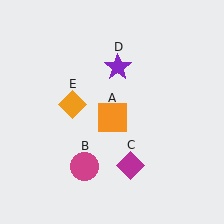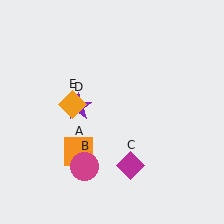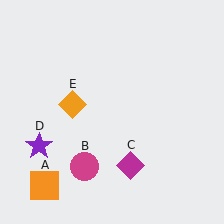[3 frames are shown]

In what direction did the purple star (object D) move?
The purple star (object D) moved down and to the left.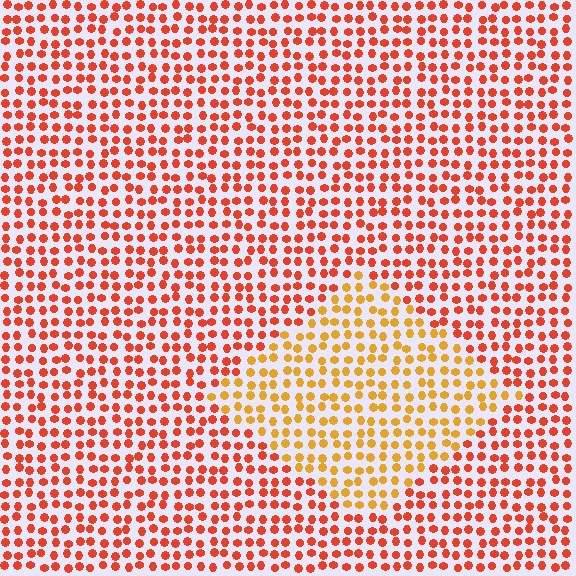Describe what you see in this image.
The image is filled with small red elements in a uniform arrangement. A diamond-shaped region is visible where the elements are tinted to a slightly different hue, forming a subtle color boundary.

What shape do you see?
I see a diamond.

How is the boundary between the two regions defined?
The boundary is defined purely by a slight shift in hue (about 32 degrees). Spacing, size, and orientation are identical on both sides.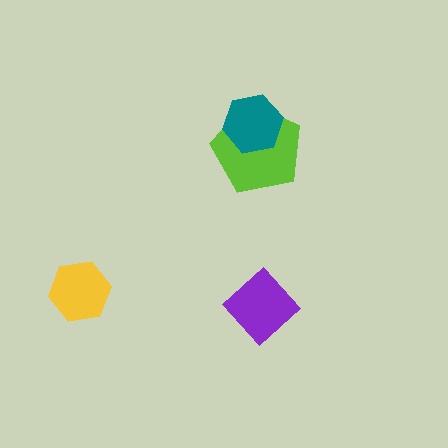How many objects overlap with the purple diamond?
0 objects overlap with the purple diamond.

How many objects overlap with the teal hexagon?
1 object overlaps with the teal hexagon.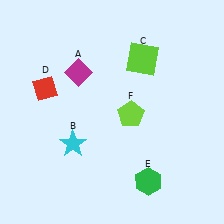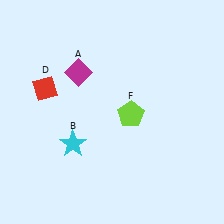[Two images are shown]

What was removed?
The green hexagon (E), the lime square (C) were removed in Image 2.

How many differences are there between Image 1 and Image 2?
There are 2 differences between the two images.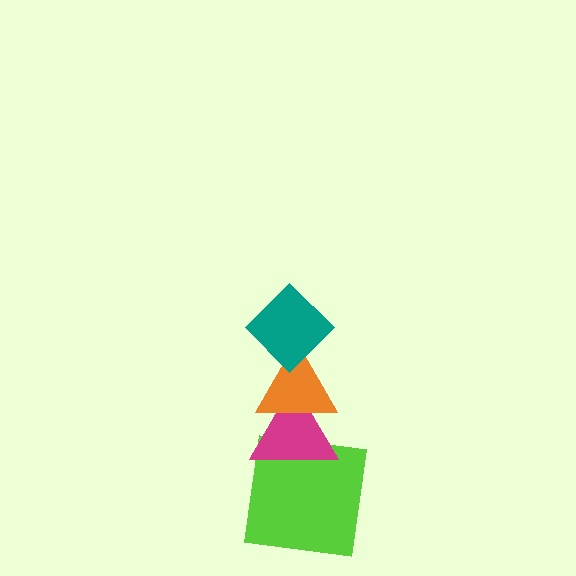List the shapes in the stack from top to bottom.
From top to bottom: the teal diamond, the orange triangle, the magenta triangle, the lime square.